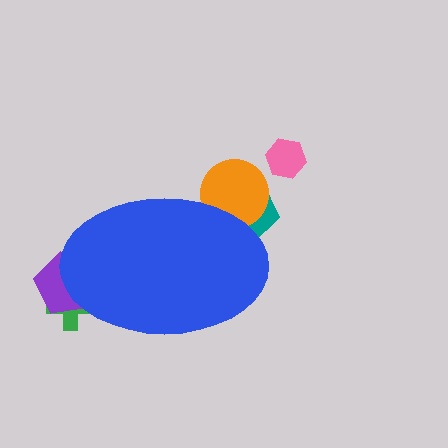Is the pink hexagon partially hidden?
No, the pink hexagon is fully visible.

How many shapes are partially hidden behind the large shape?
4 shapes are partially hidden.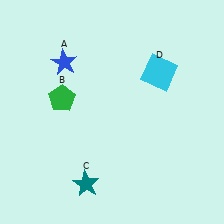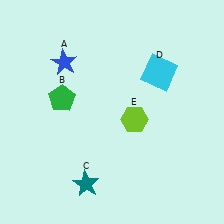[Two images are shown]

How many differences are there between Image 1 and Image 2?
There is 1 difference between the two images.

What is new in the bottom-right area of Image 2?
A lime hexagon (E) was added in the bottom-right area of Image 2.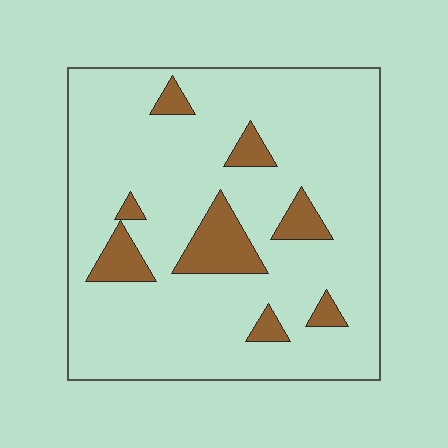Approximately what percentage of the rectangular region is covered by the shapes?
Approximately 15%.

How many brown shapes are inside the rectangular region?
8.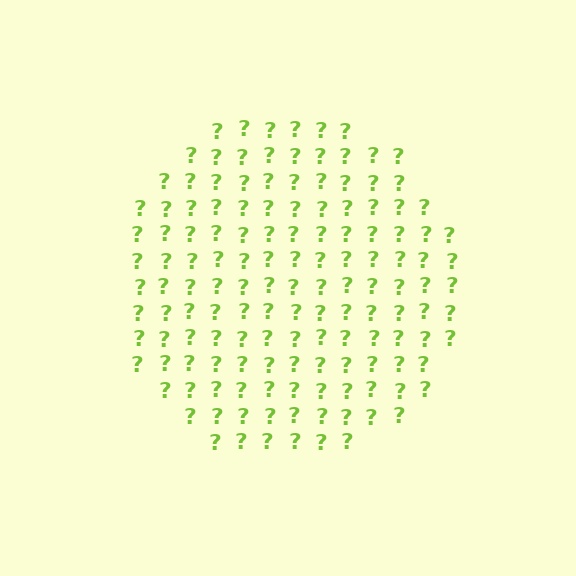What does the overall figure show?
The overall figure shows a circle.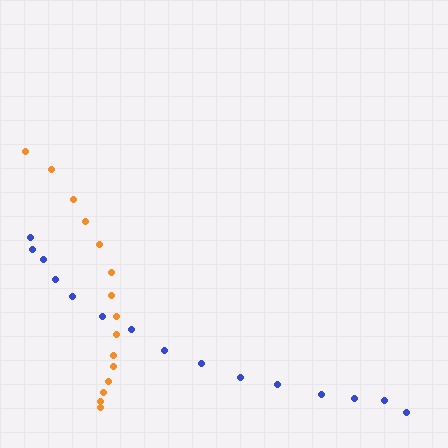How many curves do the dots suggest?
There are 2 distinct paths.